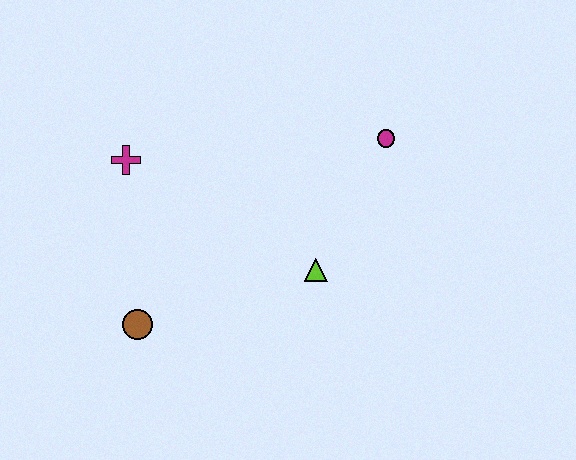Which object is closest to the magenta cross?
The brown circle is closest to the magenta cross.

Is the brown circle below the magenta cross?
Yes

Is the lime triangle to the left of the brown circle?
No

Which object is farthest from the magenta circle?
The brown circle is farthest from the magenta circle.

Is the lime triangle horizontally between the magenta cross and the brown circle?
No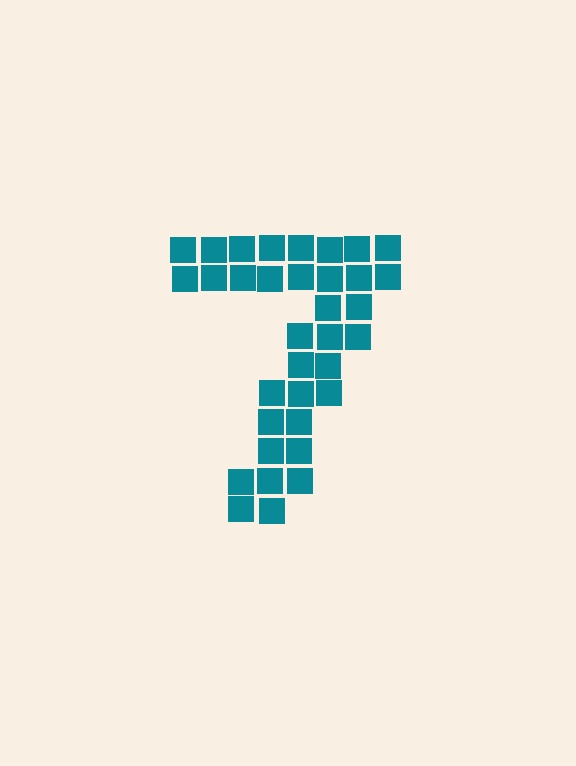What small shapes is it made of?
It is made of small squares.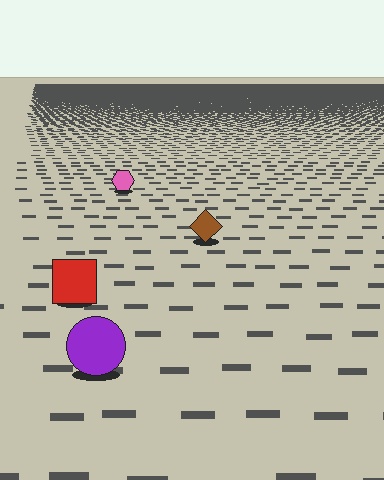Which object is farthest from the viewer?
The pink hexagon is farthest from the viewer. It appears smaller and the ground texture around it is denser.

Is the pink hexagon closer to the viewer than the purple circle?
No. The purple circle is closer — you can tell from the texture gradient: the ground texture is coarser near it.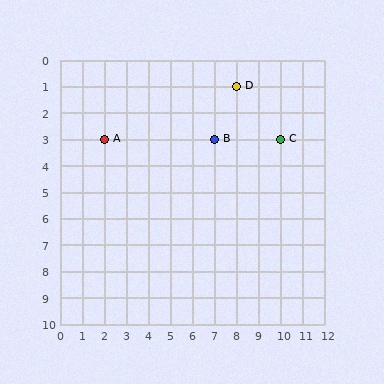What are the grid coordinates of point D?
Point D is at grid coordinates (8, 1).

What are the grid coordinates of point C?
Point C is at grid coordinates (10, 3).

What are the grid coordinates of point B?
Point B is at grid coordinates (7, 3).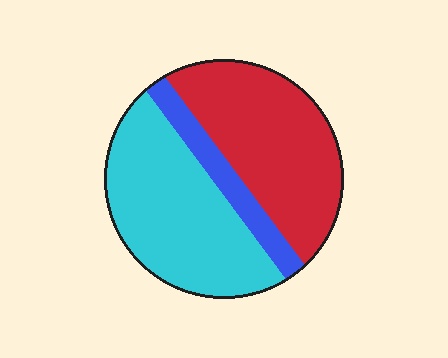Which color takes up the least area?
Blue, at roughly 15%.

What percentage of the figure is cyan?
Cyan covers 45% of the figure.